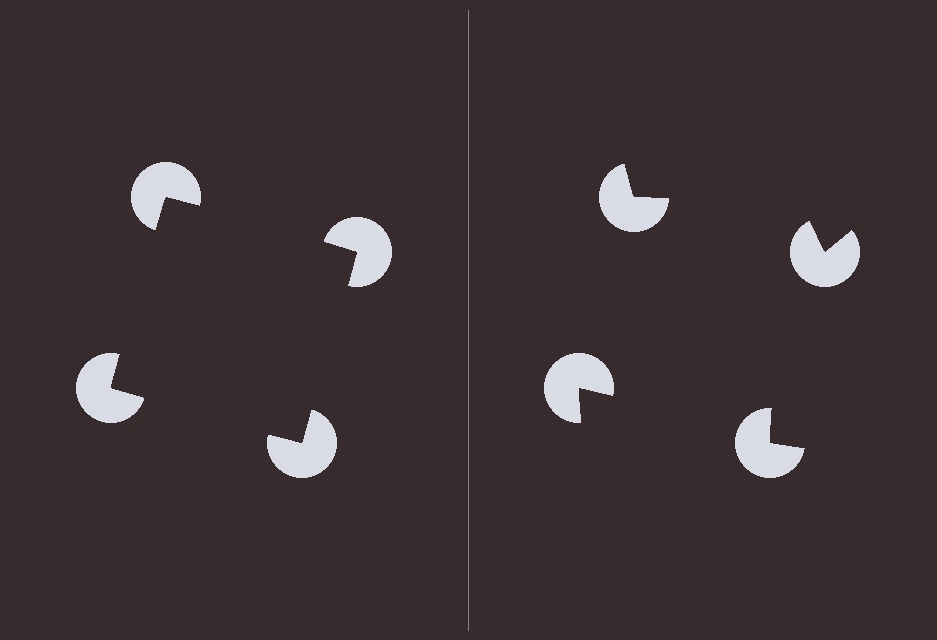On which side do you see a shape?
An illusory square appears on the left side. On the right side the wedge cuts are rotated, so no coherent shape forms.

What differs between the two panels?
The pac-man discs are positioned identically on both sides; only the wedge orientations differ. On the left they align to a square; on the right they are misaligned.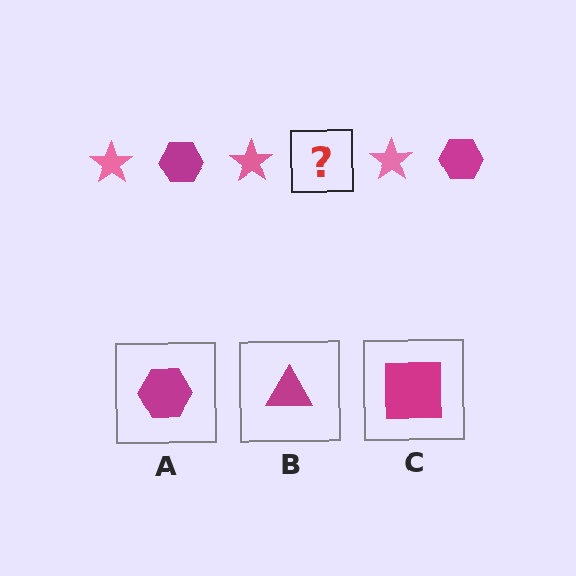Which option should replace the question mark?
Option A.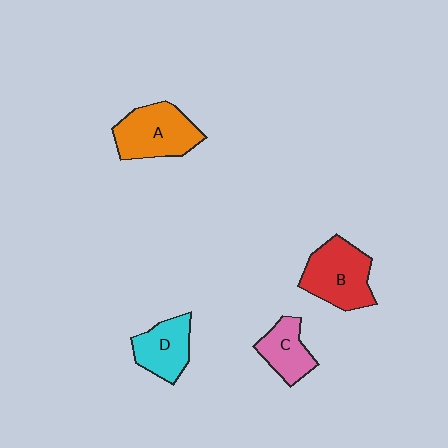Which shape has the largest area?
Shape B (red).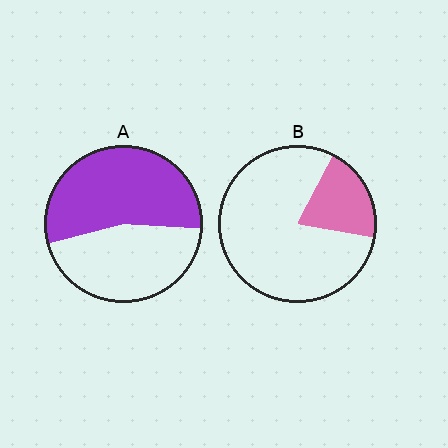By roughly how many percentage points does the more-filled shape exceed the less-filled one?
By roughly 35 percentage points (A over B).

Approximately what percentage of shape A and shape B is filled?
A is approximately 55% and B is approximately 20%.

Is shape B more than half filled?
No.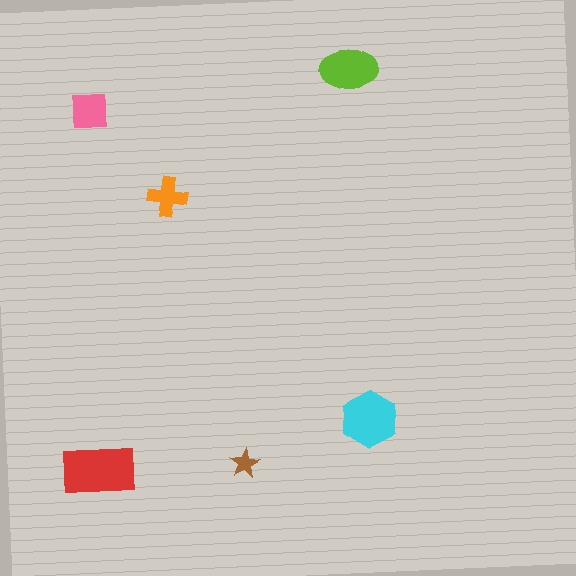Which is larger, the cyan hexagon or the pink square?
The cyan hexagon.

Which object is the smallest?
The brown star.